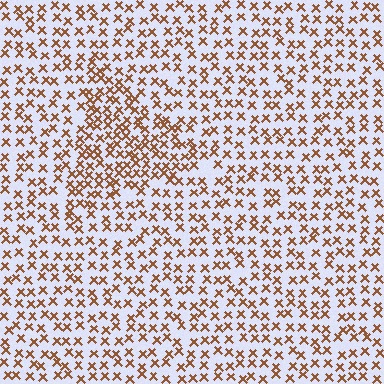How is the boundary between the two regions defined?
The boundary is defined by a change in element density (approximately 1.7x ratio). All elements are the same color, size, and shape.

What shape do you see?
I see a triangle.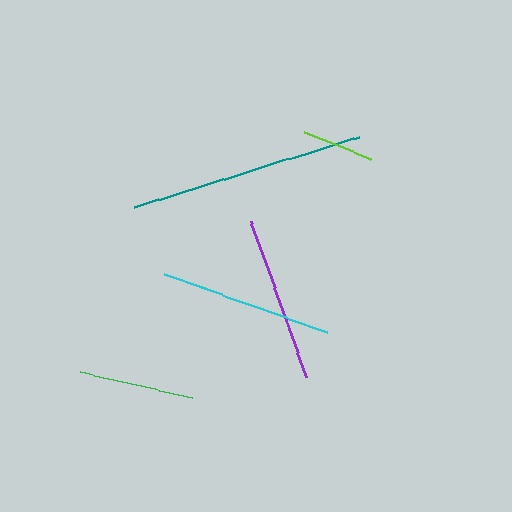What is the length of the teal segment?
The teal segment is approximately 236 pixels long.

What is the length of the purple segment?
The purple segment is approximately 166 pixels long.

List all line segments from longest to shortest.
From longest to shortest: teal, cyan, purple, green, lime.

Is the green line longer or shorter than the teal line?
The teal line is longer than the green line.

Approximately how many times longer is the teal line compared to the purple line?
The teal line is approximately 1.4 times the length of the purple line.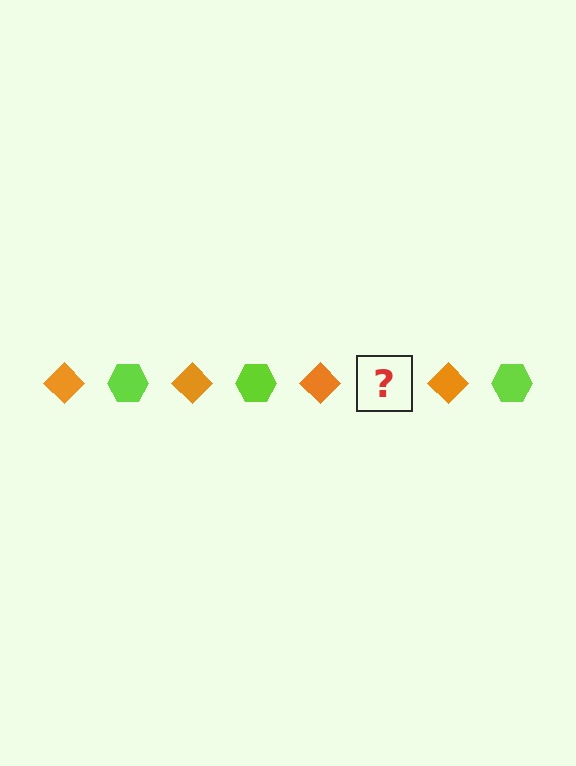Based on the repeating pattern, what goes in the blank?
The blank should be a lime hexagon.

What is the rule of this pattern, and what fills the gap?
The rule is that the pattern alternates between orange diamond and lime hexagon. The gap should be filled with a lime hexagon.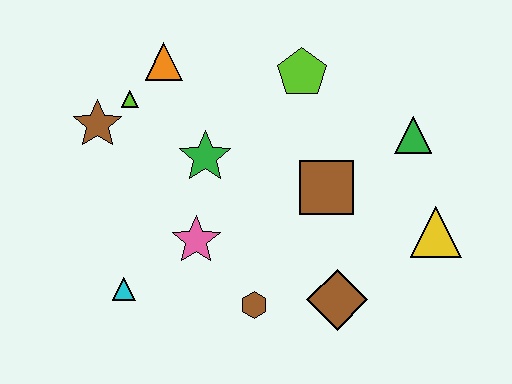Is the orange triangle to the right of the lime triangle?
Yes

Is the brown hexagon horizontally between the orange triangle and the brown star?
No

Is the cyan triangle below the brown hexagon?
No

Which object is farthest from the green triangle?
The cyan triangle is farthest from the green triangle.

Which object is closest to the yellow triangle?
The green triangle is closest to the yellow triangle.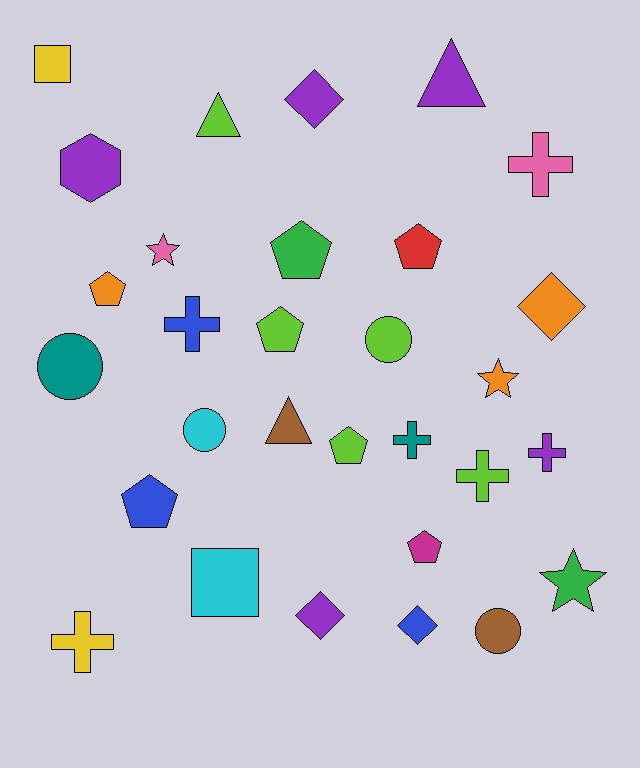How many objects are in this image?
There are 30 objects.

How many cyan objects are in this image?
There are 2 cyan objects.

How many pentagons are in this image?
There are 7 pentagons.